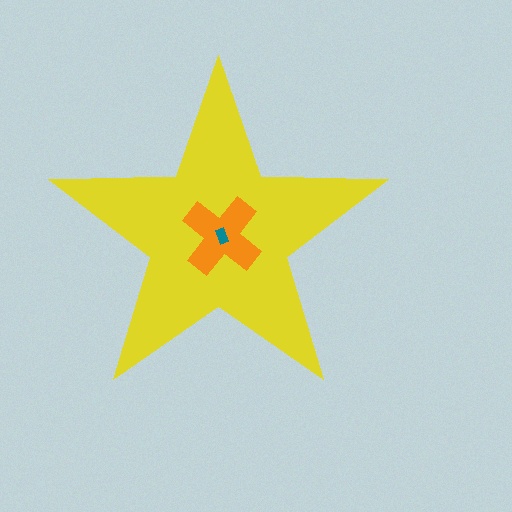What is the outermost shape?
The yellow star.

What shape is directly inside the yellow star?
The orange cross.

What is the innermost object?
The teal rectangle.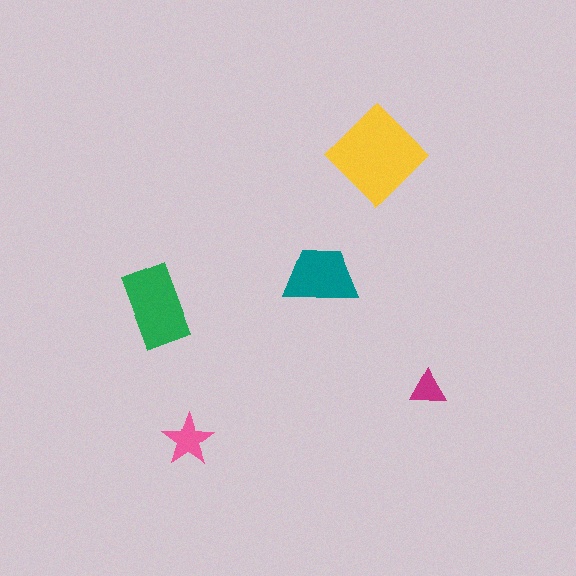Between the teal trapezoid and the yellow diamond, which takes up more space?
The yellow diamond.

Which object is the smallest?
The magenta triangle.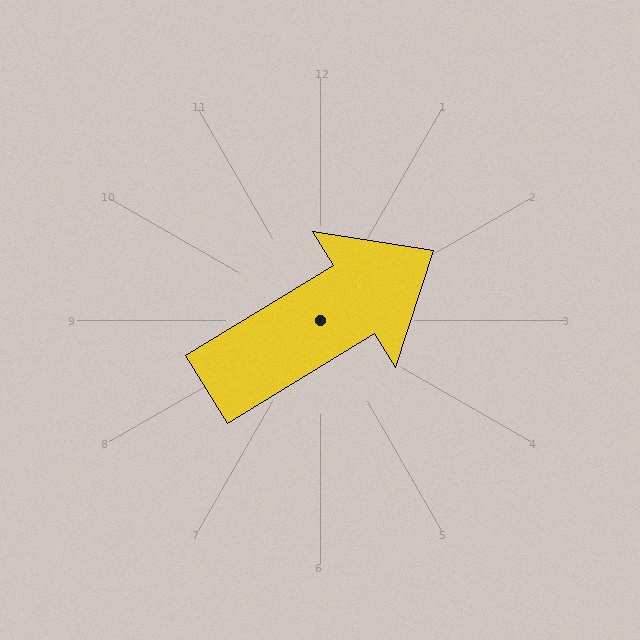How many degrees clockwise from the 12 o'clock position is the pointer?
Approximately 59 degrees.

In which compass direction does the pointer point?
Northeast.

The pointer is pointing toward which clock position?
Roughly 2 o'clock.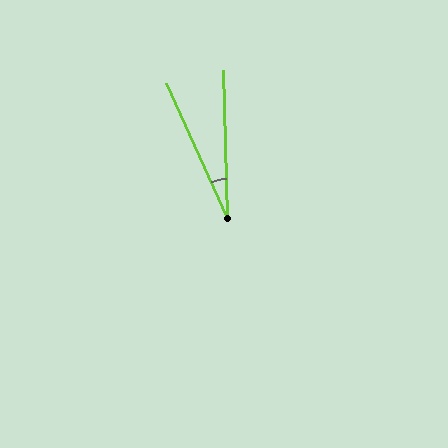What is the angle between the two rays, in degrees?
Approximately 23 degrees.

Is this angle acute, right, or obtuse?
It is acute.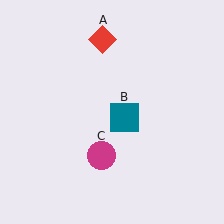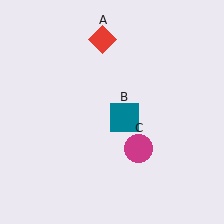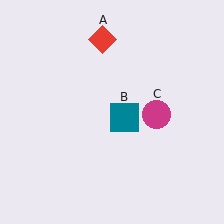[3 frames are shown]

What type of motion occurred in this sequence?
The magenta circle (object C) rotated counterclockwise around the center of the scene.